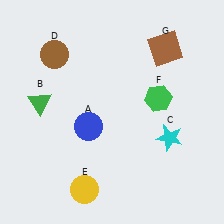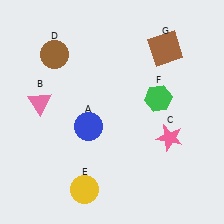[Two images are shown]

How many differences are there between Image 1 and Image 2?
There are 2 differences between the two images.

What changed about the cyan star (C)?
In Image 1, C is cyan. In Image 2, it changed to pink.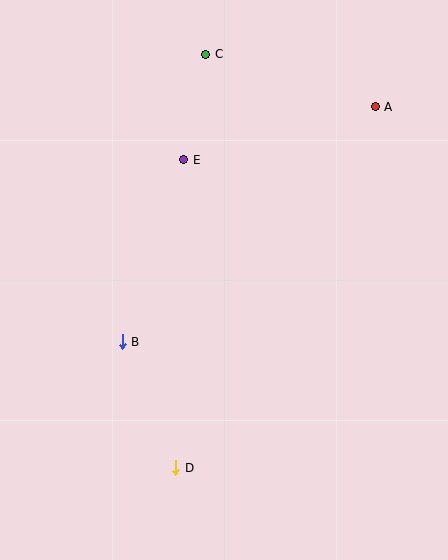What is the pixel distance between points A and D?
The distance between A and D is 412 pixels.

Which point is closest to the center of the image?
Point B at (122, 342) is closest to the center.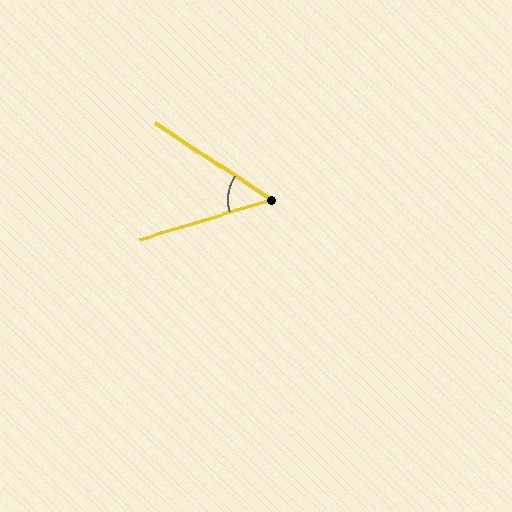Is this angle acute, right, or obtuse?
It is acute.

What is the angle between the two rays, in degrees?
Approximately 50 degrees.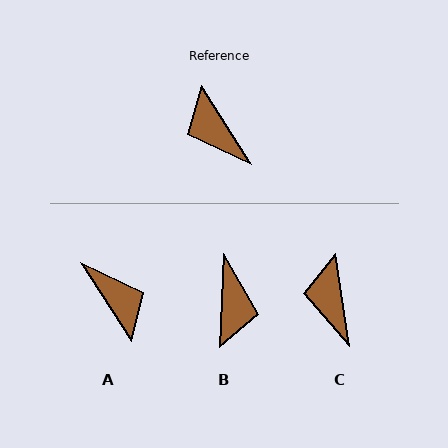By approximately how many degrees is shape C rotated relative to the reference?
Approximately 24 degrees clockwise.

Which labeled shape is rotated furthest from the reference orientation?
A, about 179 degrees away.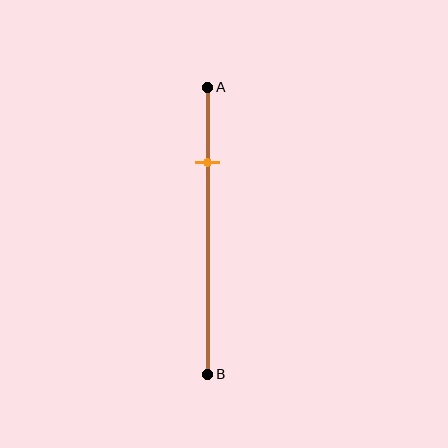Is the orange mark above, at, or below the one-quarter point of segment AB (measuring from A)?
The orange mark is approximately at the one-quarter point of segment AB.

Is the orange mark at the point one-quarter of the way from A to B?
Yes, the mark is approximately at the one-quarter point.